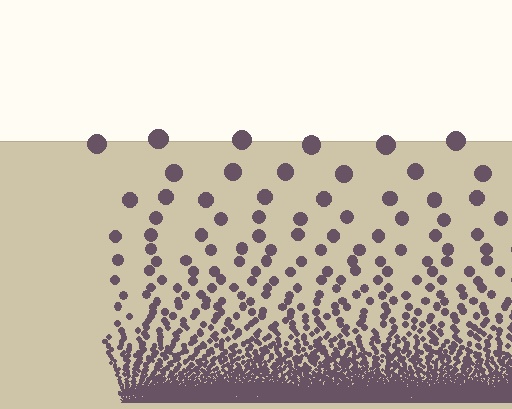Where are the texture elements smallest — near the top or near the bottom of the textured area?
Near the bottom.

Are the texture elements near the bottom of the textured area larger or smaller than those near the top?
Smaller. The gradient is inverted — elements near the bottom are smaller and denser.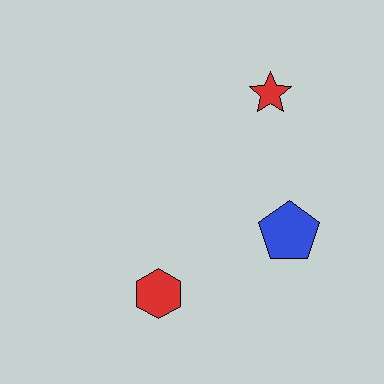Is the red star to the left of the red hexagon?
No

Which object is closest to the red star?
The blue pentagon is closest to the red star.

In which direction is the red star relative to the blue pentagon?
The red star is above the blue pentagon.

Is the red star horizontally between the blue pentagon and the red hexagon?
Yes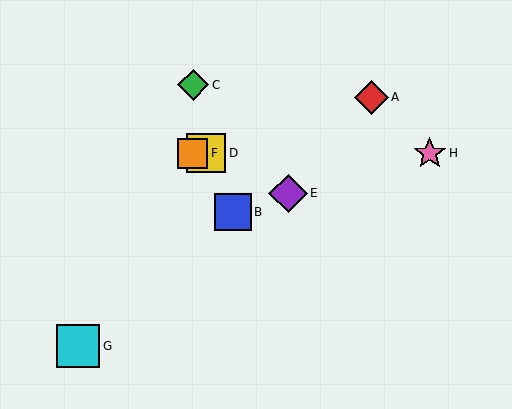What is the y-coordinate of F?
Object F is at y≈153.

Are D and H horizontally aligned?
Yes, both are at y≈153.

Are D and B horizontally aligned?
No, D is at y≈153 and B is at y≈212.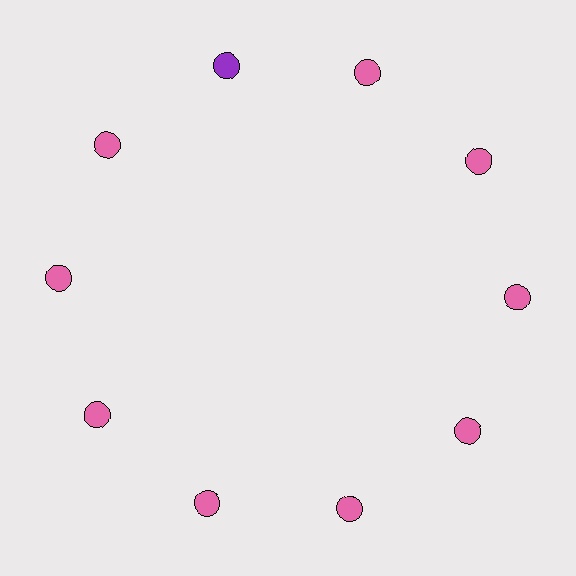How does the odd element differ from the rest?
It has a different color: purple instead of pink.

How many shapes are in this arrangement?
There are 10 shapes arranged in a ring pattern.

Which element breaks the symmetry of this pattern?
The purple circle at roughly the 11 o'clock position breaks the symmetry. All other shapes are pink circles.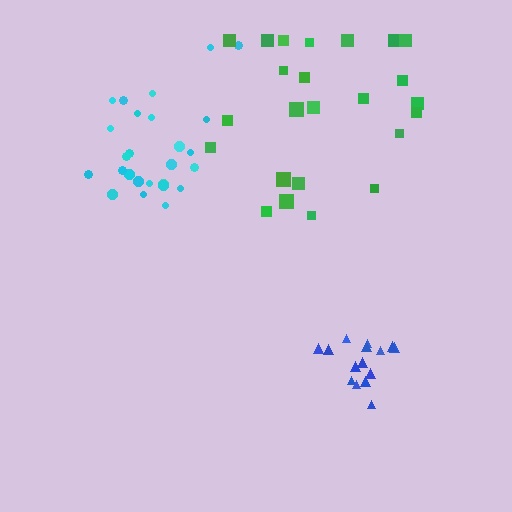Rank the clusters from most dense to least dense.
blue, cyan, green.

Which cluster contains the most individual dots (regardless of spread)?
Cyan (26).